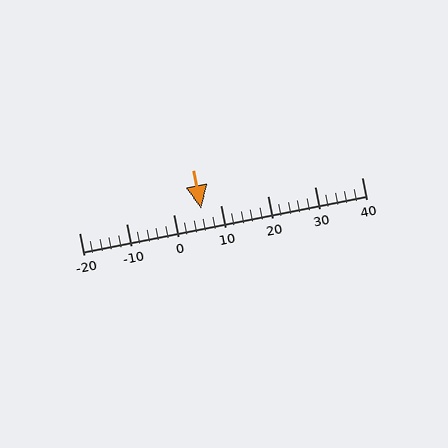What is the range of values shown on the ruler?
The ruler shows values from -20 to 40.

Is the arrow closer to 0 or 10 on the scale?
The arrow is closer to 10.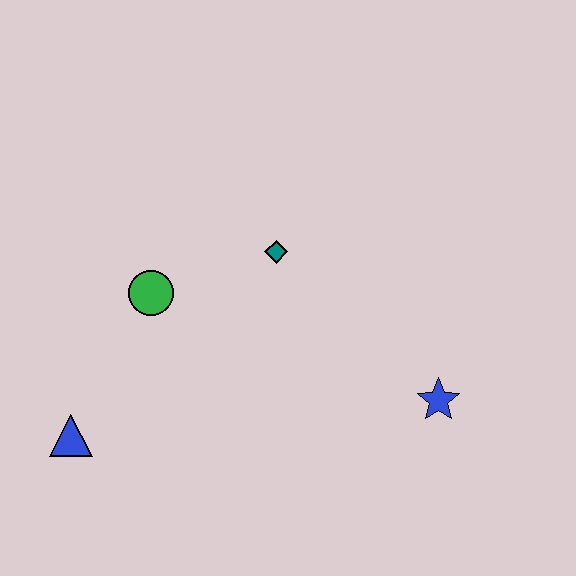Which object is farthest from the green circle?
The blue star is farthest from the green circle.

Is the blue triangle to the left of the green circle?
Yes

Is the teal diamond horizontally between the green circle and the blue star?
Yes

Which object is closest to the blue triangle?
The green circle is closest to the blue triangle.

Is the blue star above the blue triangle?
Yes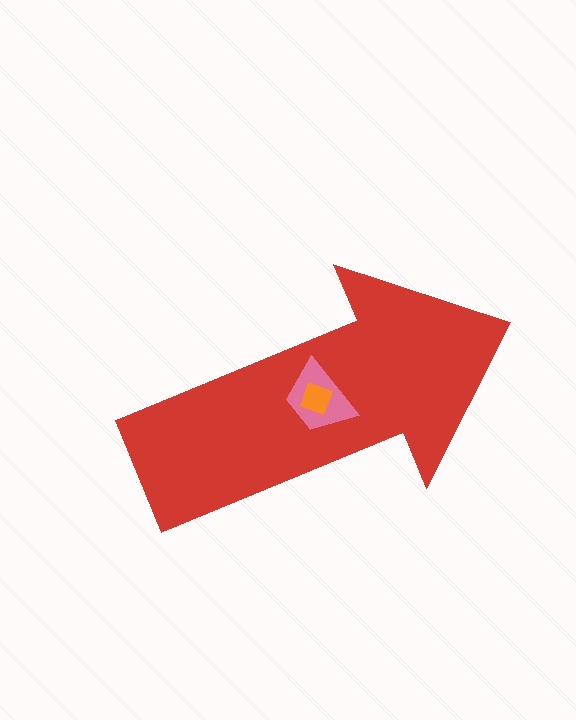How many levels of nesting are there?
3.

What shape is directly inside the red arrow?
The pink trapezoid.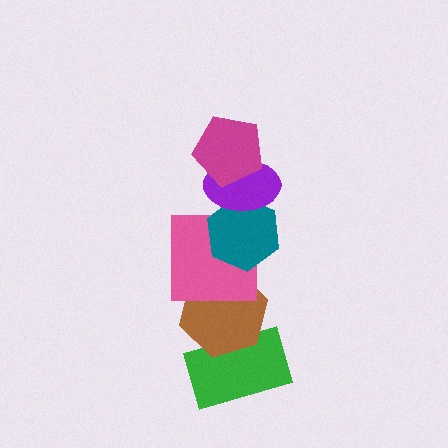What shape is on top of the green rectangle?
The brown hexagon is on top of the green rectangle.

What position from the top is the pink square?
The pink square is 4th from the top.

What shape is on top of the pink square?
The teal hexagon is on top of the pink square.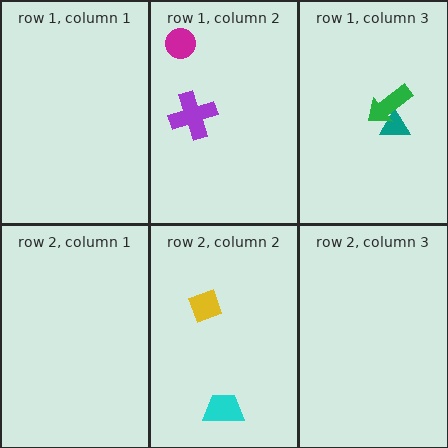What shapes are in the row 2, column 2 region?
The cyan trapezoid, the yellow diamond.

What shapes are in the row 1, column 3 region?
The teal triangle, the green arrow.